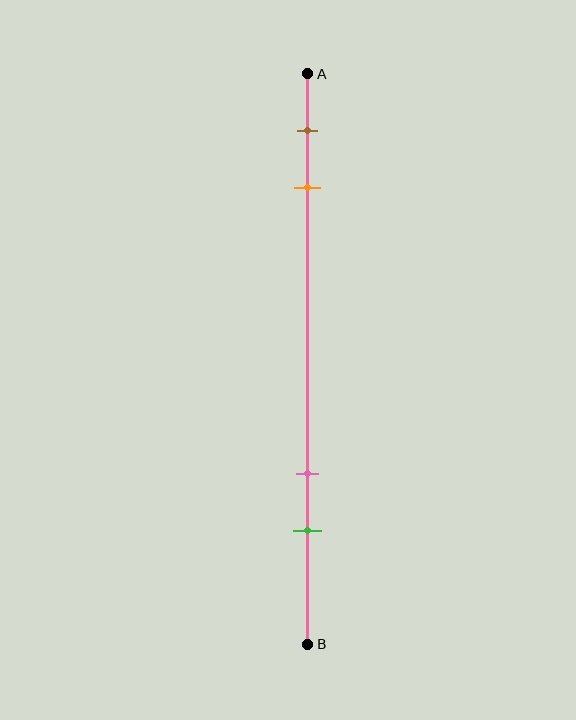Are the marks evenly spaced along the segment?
No, the marks are not evenly spaced.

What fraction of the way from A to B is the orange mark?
The orange mark is approximately 20% (0.2) of the way from A to B.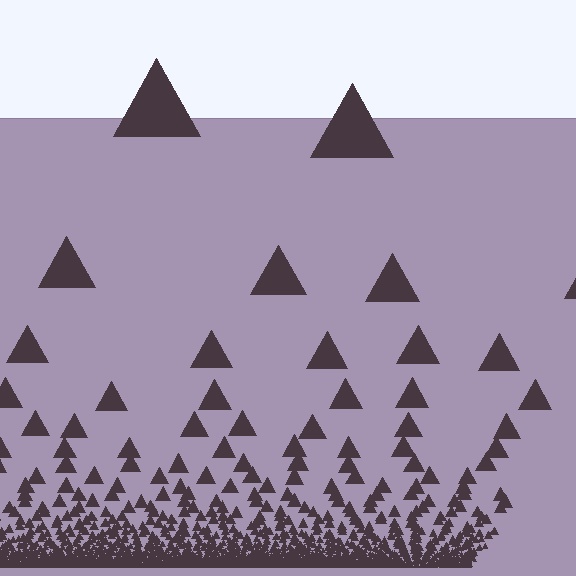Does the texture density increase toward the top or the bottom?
Density increases toward the bottom.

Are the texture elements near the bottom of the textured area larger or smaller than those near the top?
Smaller. The gradient is inverted — elements near the bottom are smaller and denser.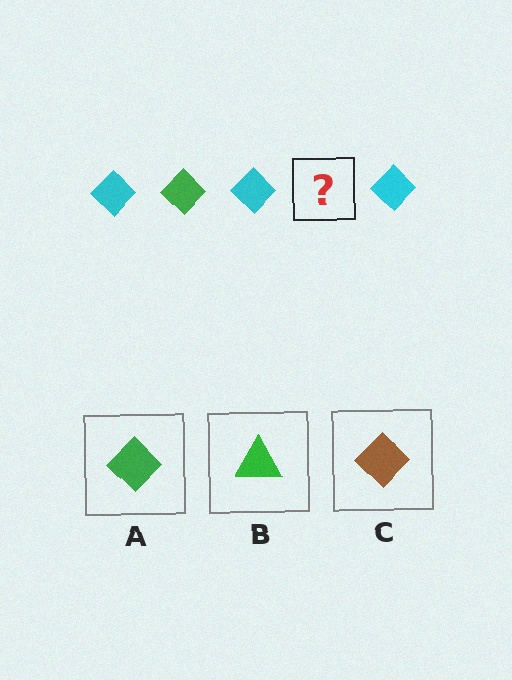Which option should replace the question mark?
Option A.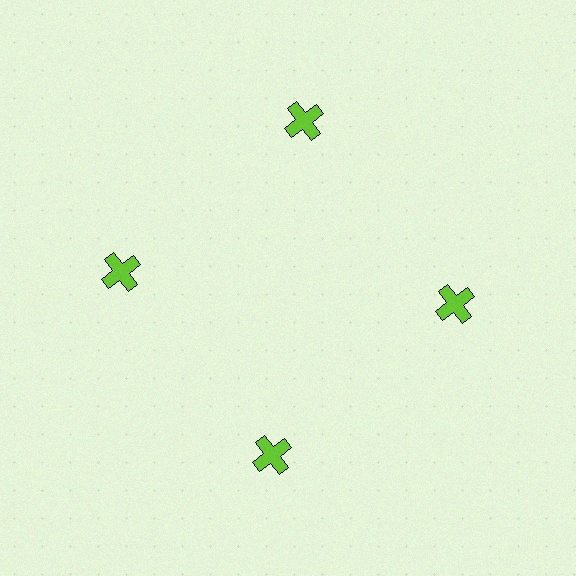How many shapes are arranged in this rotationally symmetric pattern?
There are 4 shapes, arranged in 4 groups of 1.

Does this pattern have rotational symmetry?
Yes, this pattern has 4-fold rotational symmetry. It looks the same after rotating 90 degrees around the center.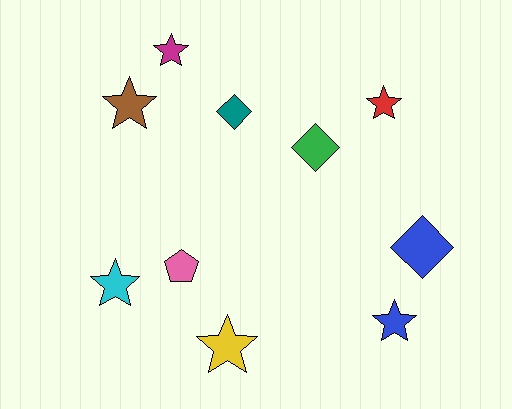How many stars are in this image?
There are 6 stars.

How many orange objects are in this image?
There are no orange objects.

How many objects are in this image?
There are 10 objects.